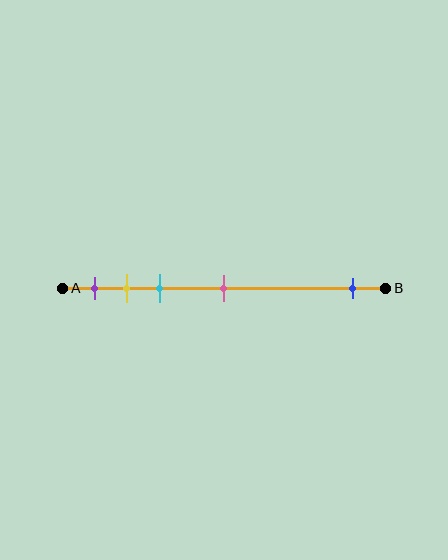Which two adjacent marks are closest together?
The yellow and cyan marks are the closest adjacent pair.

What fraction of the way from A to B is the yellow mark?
The yellow mark is approximately 20% (0.2) of the way from A to B.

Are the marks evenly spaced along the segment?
No, the marks are not evenly spaced.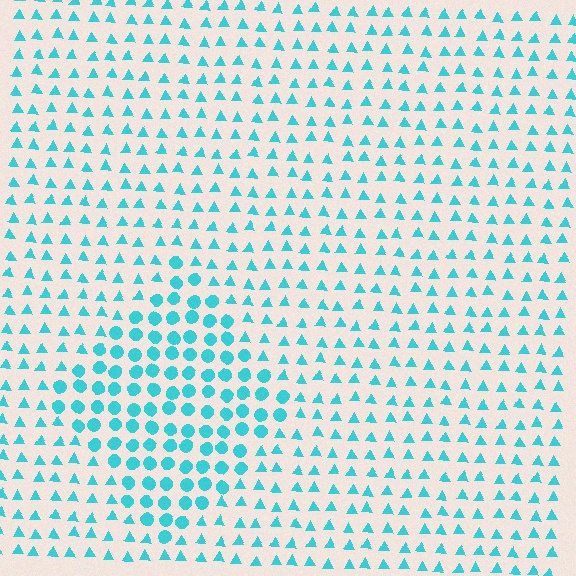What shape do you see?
I see a diamond.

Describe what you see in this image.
The image is filled with small cyan elements arranged in a uniform grid. A diamond-shaped region contains circles, while the surrounding area contains triangles. The boundary is defined purely by the change in element shape.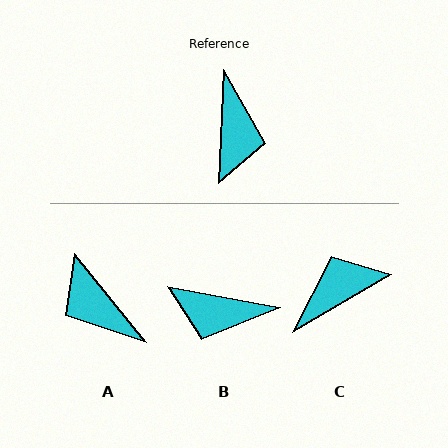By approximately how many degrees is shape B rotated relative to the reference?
Approximately 98 degrees clockwise.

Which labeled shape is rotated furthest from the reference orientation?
A, about 139 degrees away.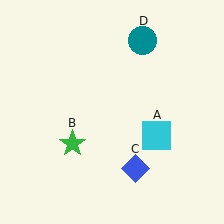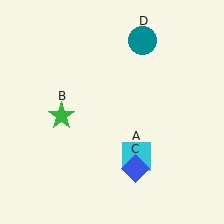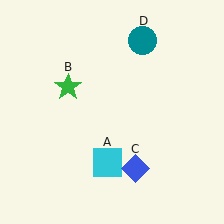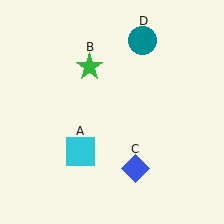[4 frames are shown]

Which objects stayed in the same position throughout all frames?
Blue diamond (object C) and teal circle (object D) remained stationary.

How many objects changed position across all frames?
2 objects changed position: cyan square (object A), green star (object B).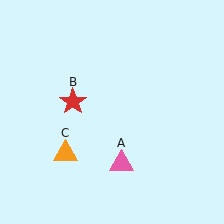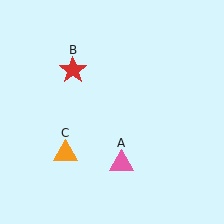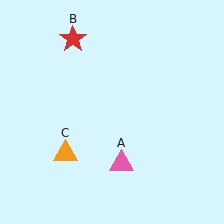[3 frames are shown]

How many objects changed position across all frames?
1 object changed position: red star (object B).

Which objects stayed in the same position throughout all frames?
Pink triangle (object A) and orange triangle (object C) remained stationary.